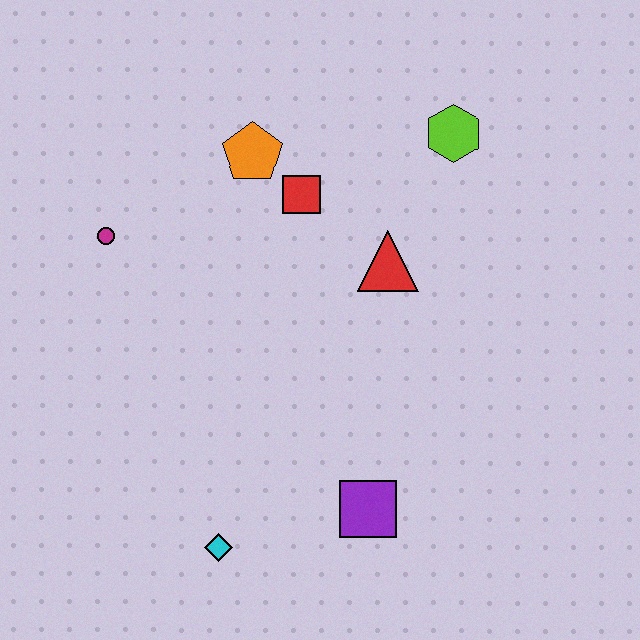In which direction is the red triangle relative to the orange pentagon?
The red triangle is to the right of the orange pentagon.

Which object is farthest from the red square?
The cyan diamond is farthest from the red square.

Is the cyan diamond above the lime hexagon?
No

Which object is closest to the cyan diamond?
The purple square is closest to the cyan diamond.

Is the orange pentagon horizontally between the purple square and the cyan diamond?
Yes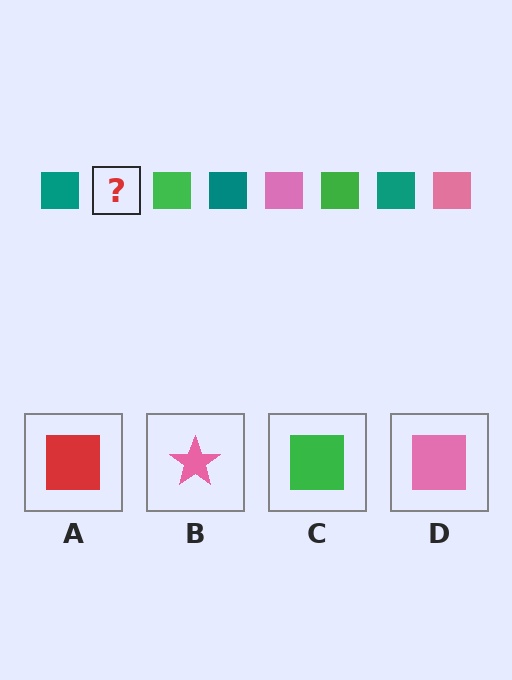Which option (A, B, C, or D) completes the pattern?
D.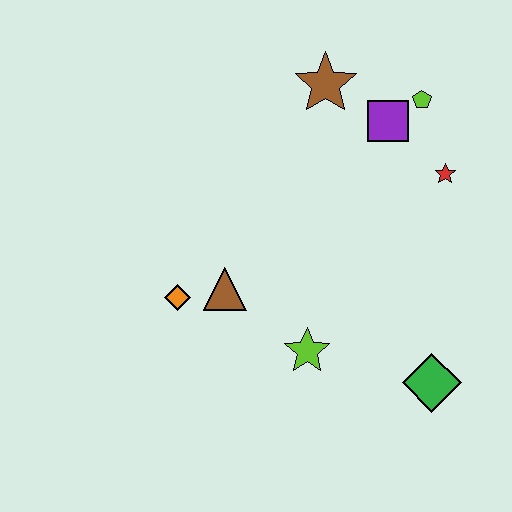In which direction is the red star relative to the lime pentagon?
The red star is below the lime pentagon.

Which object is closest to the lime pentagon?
The purple square is closest to the lime pentagon.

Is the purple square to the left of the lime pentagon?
Yes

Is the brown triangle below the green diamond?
No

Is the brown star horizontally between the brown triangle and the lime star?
No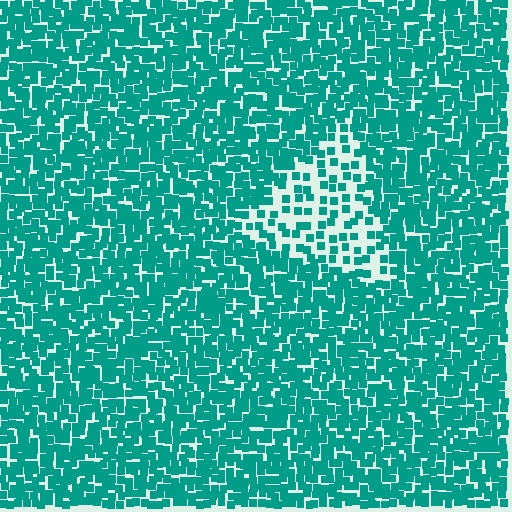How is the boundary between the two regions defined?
The boundary is defined by a change in element density (approximately 2.4x ratio). All elements are the same color, size, and shape.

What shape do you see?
I see a triangle.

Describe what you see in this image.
The image contains small teal elements arranged at two different densities. A triangle-shaped region is visible where the elements are less densely packed than the surrounding area.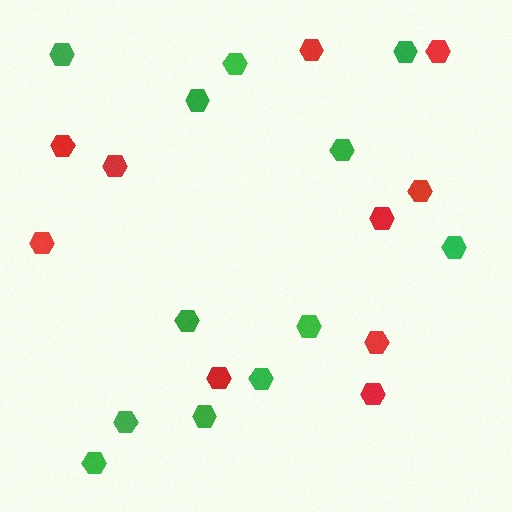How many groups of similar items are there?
There are 2 groups: one group of red hexagons (10) and one group of green hexagons (12).